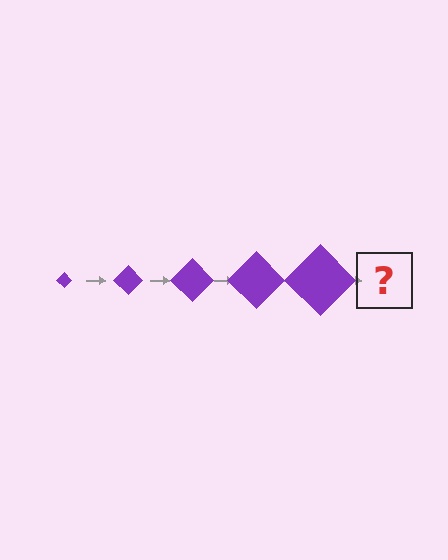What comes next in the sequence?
The next element should be a purple diamond, larger than the previous one.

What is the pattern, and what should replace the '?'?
The pattern is that the diamond gets progressively larger each step. The '?' should be a purple diamond, larger than the previous one.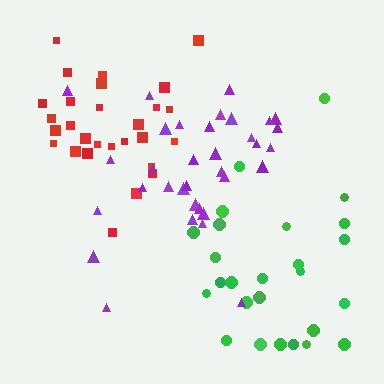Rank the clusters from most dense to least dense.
red, purple, green.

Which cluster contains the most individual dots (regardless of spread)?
Purple (34).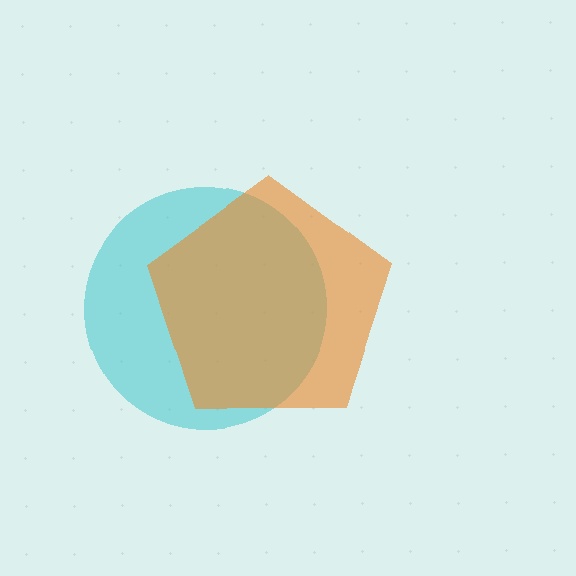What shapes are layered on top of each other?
The layered shapes are: a cyan circle, an orange pentagon.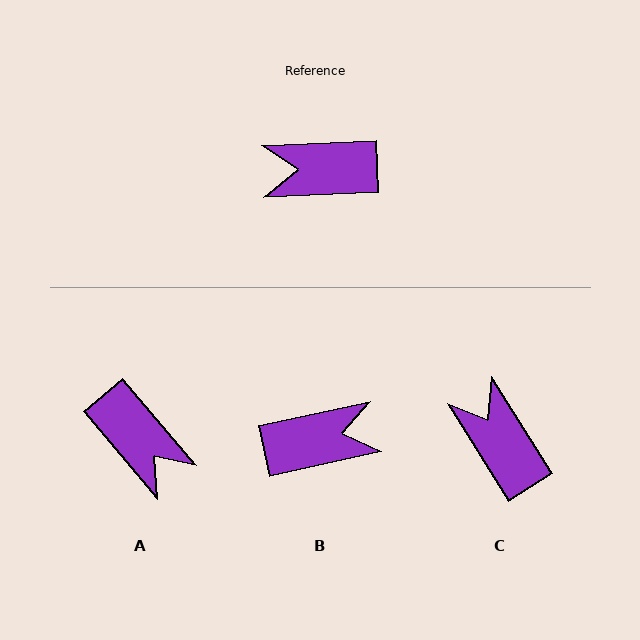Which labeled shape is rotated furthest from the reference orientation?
B, about 170 degrees away.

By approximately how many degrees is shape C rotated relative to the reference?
Approximately 61 degrees clockwise.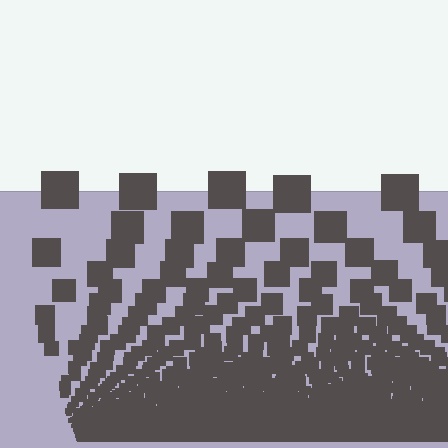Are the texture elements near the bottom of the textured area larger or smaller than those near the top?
Smaller. The gradient is inverted — elements near the bottom are smaller and denser.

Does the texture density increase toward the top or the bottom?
Density increases toward the bottom.